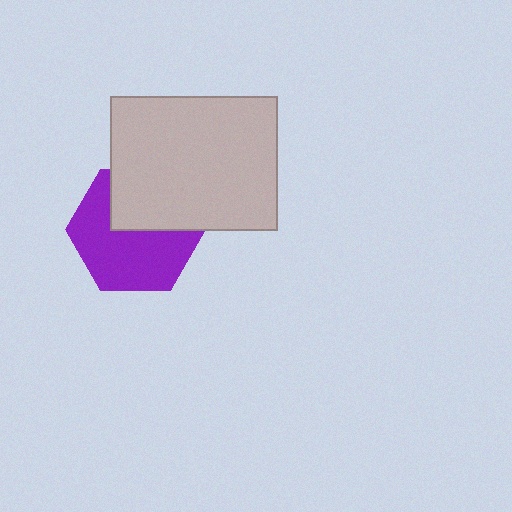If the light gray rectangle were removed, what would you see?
You would see the complete purple hexagon.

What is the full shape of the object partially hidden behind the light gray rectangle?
The partially hidden object is a purple hexagon.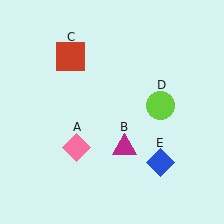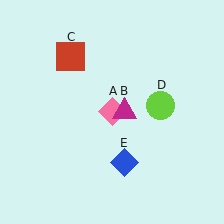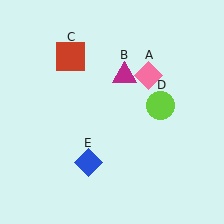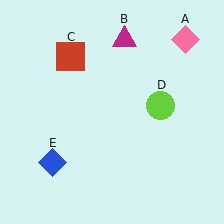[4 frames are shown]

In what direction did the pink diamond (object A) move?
The pink diamond (object A) moved up and to the right.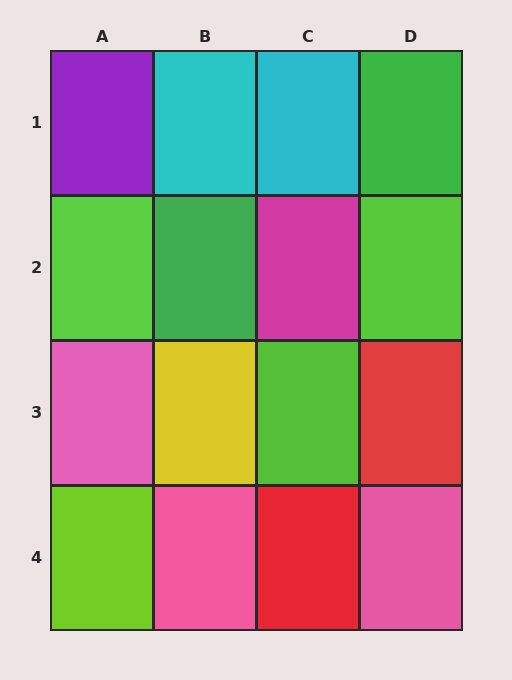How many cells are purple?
1 cell is purple.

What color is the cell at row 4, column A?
Lime.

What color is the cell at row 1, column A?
Purple.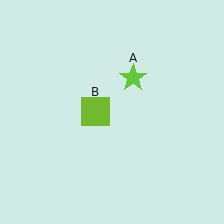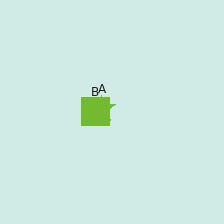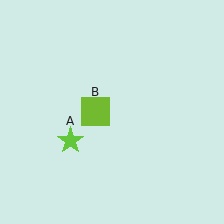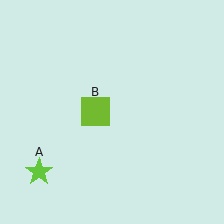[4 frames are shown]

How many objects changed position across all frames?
1 object changed position: lime star (object A).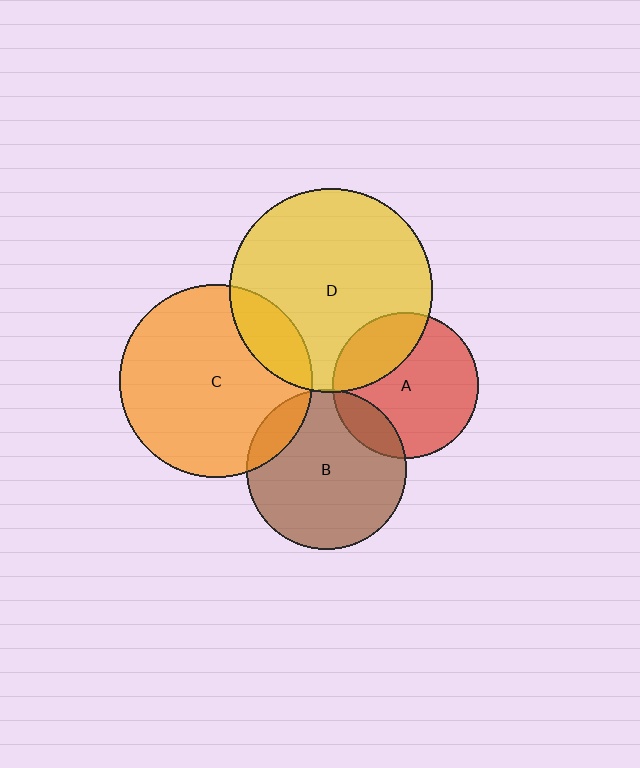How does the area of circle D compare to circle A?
Approximately 1.9 times.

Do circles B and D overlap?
Yes.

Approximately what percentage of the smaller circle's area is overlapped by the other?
Approximately 5%.